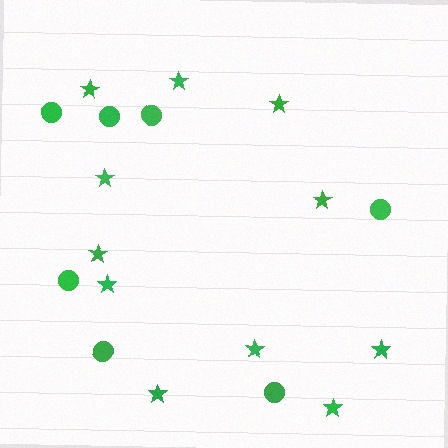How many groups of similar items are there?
There are 2 groups: one group of circles (7) and one group of stars (11).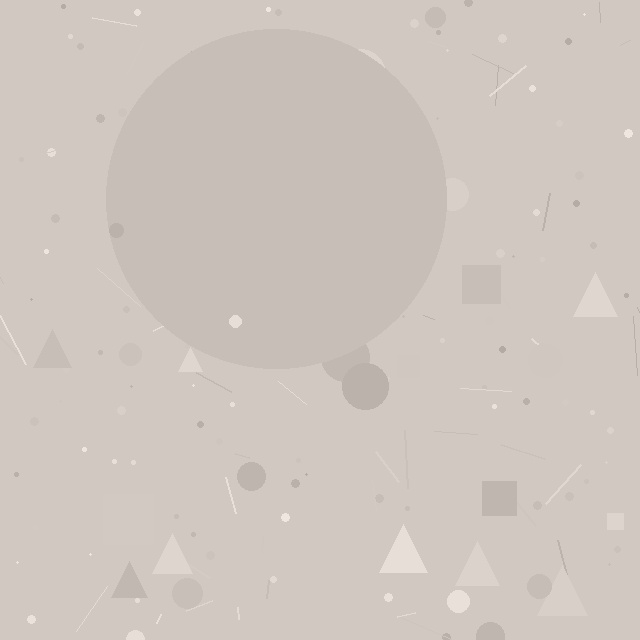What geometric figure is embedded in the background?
A circle is embedded in the background.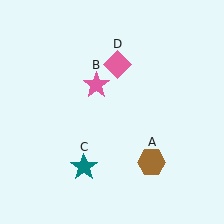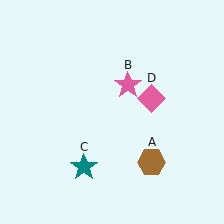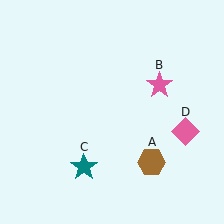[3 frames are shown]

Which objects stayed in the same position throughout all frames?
Brown hexagon (object A) and teal star (object C) remained stationary.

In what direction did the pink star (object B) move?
The pink star (object B) moved right.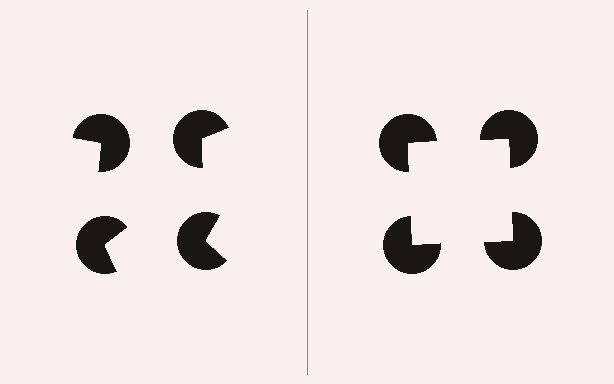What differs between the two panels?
The pac-man discs are positioned identically on both sides; only the wedge orientations differ. On the right they align to a square; on the left they are misaligned.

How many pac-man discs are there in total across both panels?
8 — 4 on each side.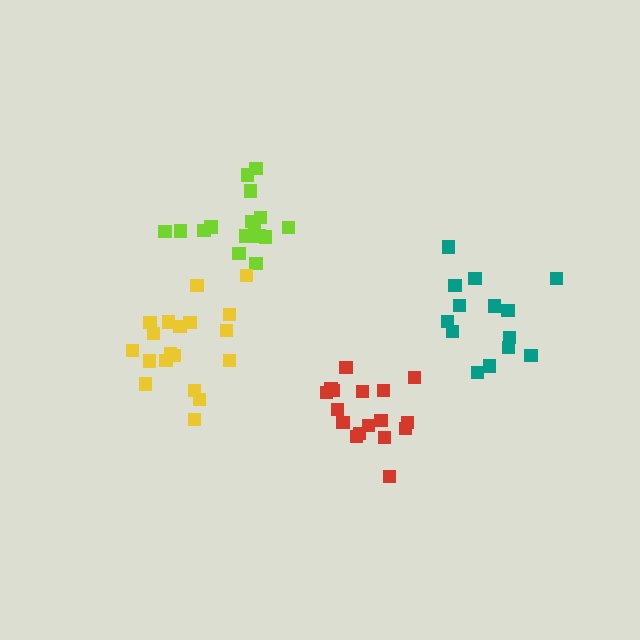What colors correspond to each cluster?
The clusters are colored: red, lime, teal, yellow.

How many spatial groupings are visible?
There are 4 spatial groupings.